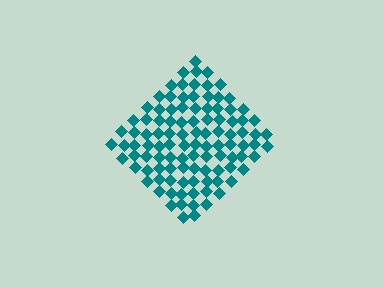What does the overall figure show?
The overall figure shows a diamond.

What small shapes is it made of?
It is made of small diamonds.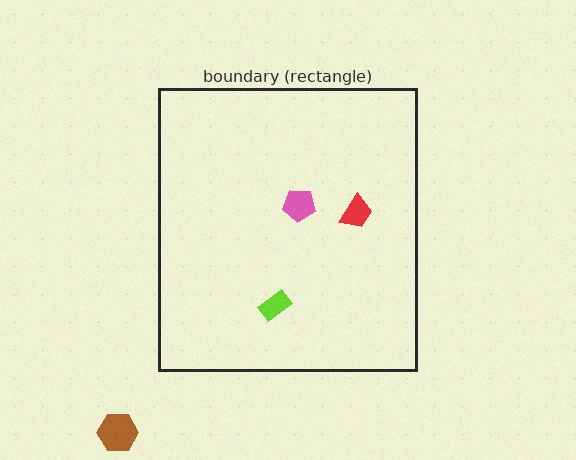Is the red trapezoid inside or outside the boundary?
Inside.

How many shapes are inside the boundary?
3 inside, 1 outside.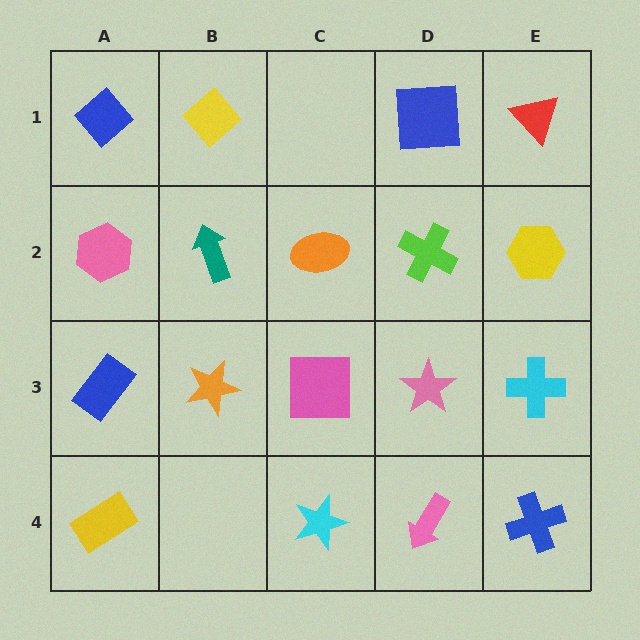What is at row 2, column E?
A yellow hexagon.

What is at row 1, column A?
A blue diamond.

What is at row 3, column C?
A pink square.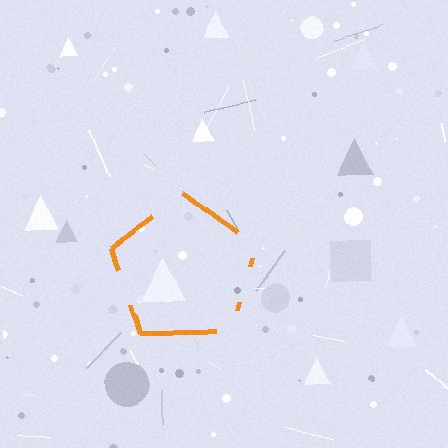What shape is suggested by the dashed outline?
The dashed outline suggests a pentagon.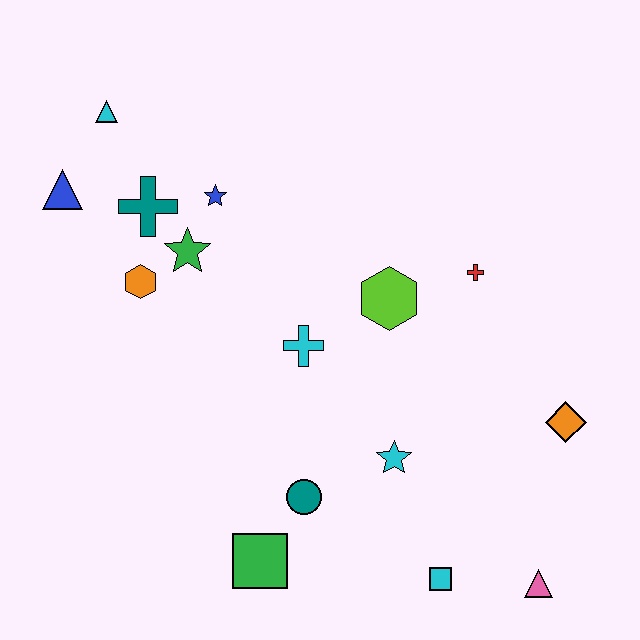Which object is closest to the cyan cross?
The lime hexagon is closest to the cyan cross.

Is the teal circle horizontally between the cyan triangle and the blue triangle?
No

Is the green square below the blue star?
Yes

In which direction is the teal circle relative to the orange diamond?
The teal circle is to the left of the orange diamond.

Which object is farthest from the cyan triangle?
The pink triangle is farthest from the cyan triangle.